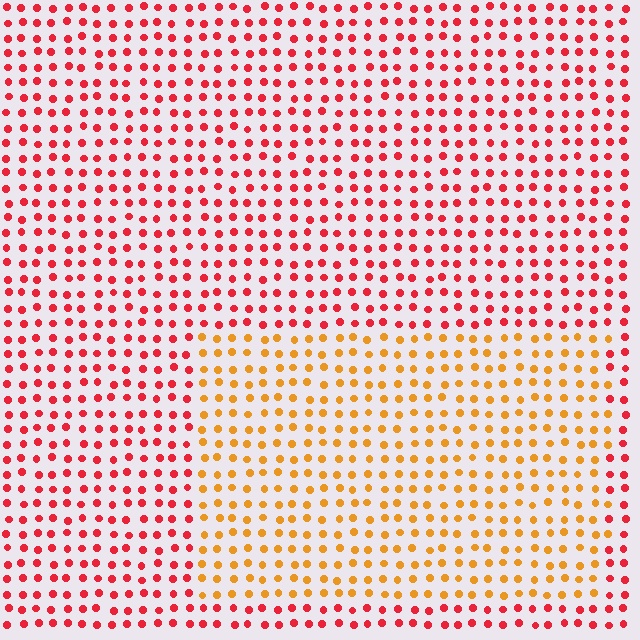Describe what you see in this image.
The image is filled with small red elements in a uniform arrangement. A rectangle-shaped region is visible where the elements are tinted to a slightly different hue, forming a subtle color boundary.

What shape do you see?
I see a rectangle.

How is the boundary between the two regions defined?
The boundary is defined purely by a slight shift in hue (about 42 degrees). Spacing, size, and orientation are identical on both sides.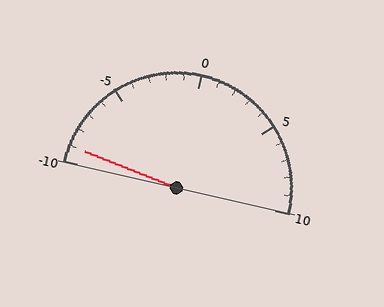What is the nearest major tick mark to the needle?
The nearest major tick mark is -10.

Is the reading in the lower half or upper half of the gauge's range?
The reading is in the lower half of the range (-10 to 10).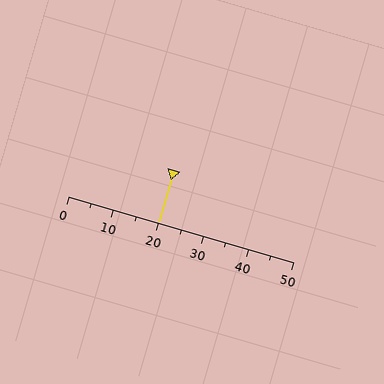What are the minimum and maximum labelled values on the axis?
The axis runs from 0 to 50.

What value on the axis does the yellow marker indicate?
The marker indicates approximately 20.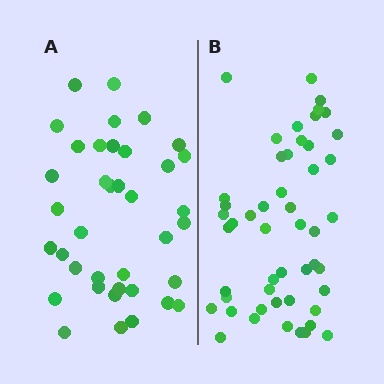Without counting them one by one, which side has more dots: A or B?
Region B (the right region) has more dots.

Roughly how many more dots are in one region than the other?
Region B has roughly 12 or so more dots than region A.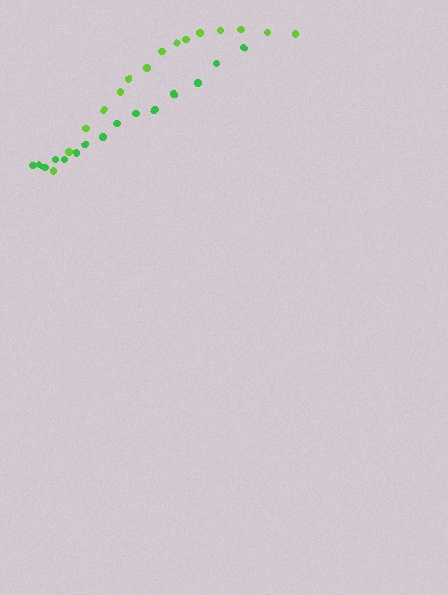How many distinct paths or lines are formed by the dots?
There are 2 distinct paths.